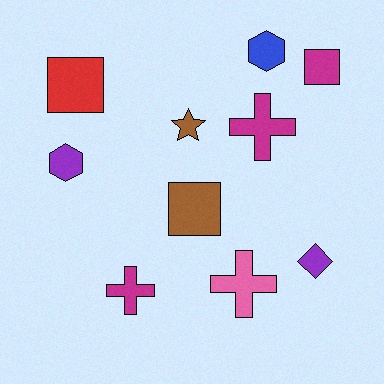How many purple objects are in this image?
There are 2 purple objects.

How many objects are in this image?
There are 10 objects.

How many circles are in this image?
There are no circles.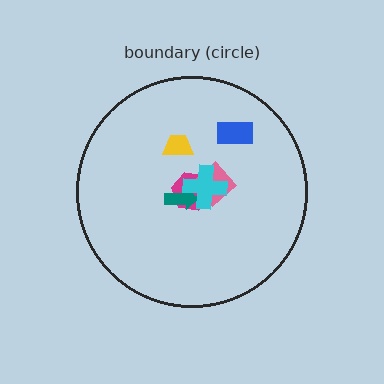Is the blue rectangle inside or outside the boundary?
Inside.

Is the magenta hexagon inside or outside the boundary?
Inside.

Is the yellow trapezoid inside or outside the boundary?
Inside.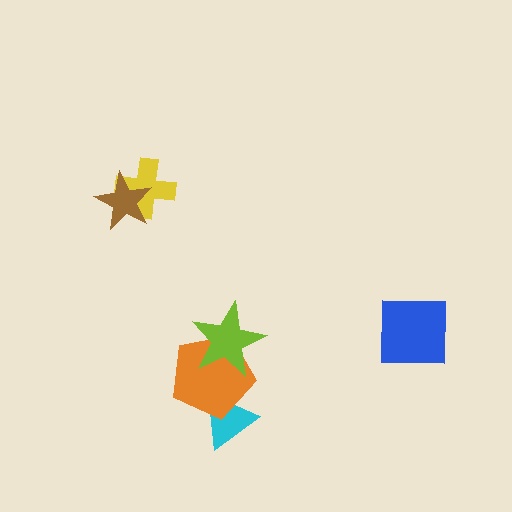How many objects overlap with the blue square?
0 objects overlap with the blue square.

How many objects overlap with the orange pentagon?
2 objects overlap with the orange pentagon.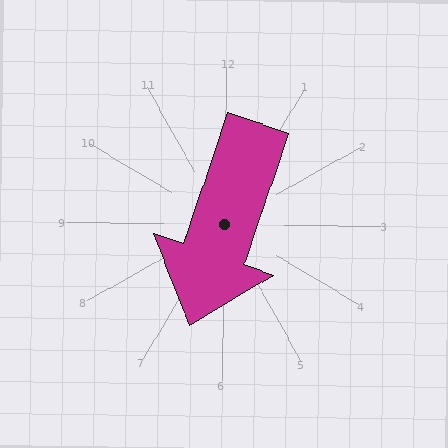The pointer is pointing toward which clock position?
Roughly 7 o'clock.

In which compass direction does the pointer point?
South.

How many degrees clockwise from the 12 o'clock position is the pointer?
Approximately 198 degrees.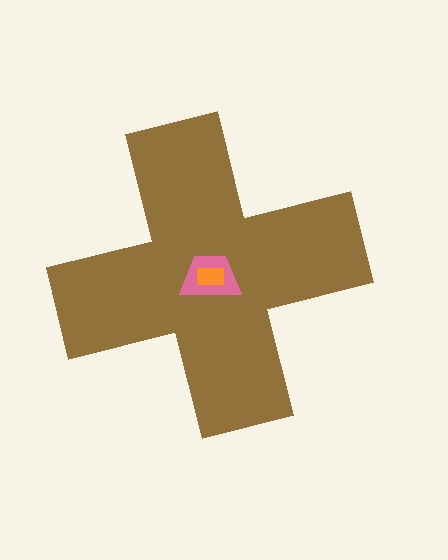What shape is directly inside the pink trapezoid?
The orange rectangle.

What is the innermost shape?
The orange rectangle.